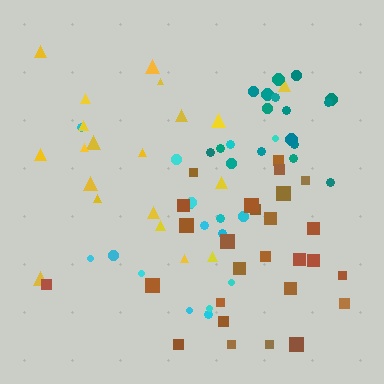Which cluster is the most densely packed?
Teal.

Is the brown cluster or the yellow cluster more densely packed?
Brown.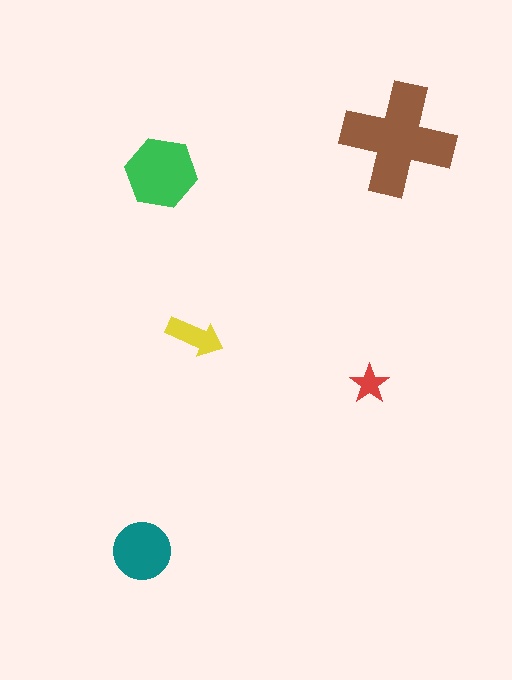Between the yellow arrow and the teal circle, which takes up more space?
The teal circle.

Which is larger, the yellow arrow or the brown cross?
The brown cross.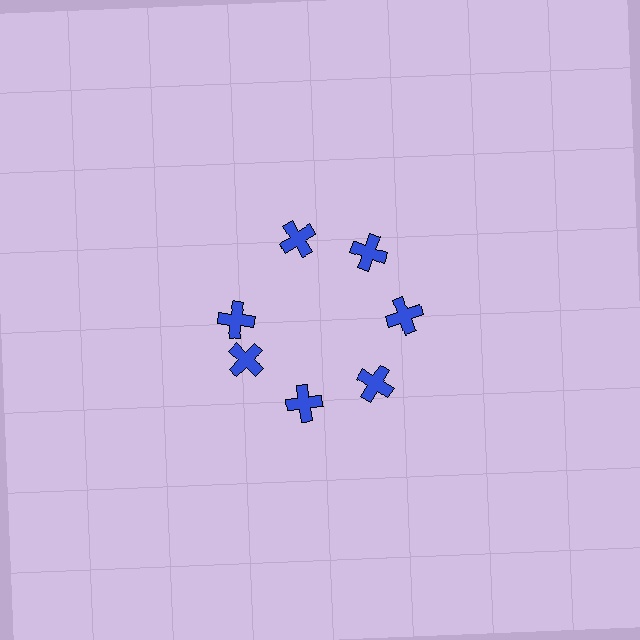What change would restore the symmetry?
The symmetry would be restored by rotating it back into even spacing with its neighbors so that all 7 crosses sit at equal angles and equal distance from the center.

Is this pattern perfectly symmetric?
No. The 7 blue crosses are arranged in a ring, but one element near the 10 o'clock position is rotated out of alignment along the ring, breaking the 7-fold rotational symmetry.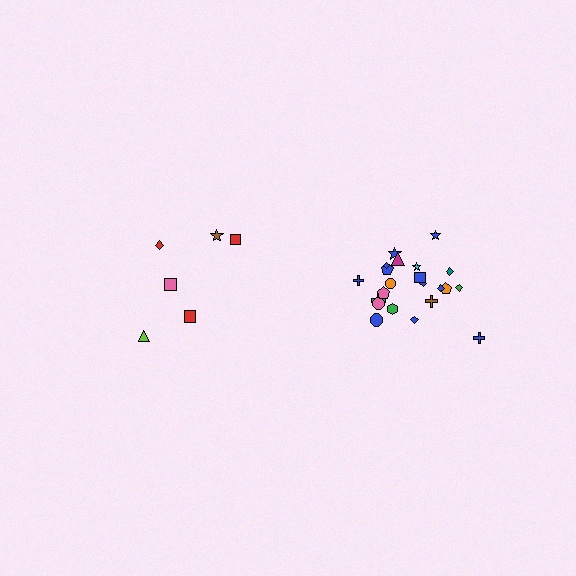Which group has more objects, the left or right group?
The right group.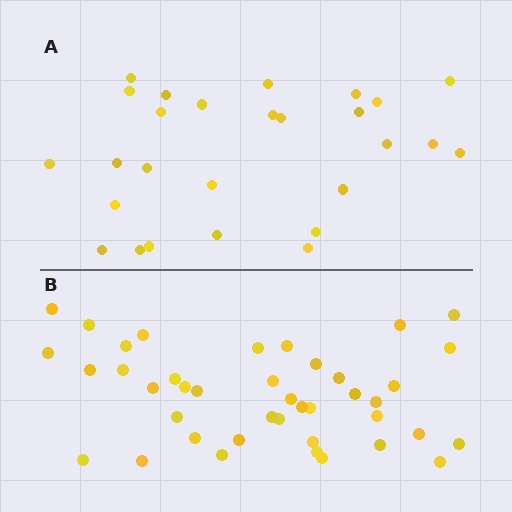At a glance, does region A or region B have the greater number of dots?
Region B (the bottom region) has more dots.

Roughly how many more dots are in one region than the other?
Region B has approximately 15 more dots than region A.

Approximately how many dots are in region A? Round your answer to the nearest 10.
About 30 dots. (The exact count is 27, which rounds to 30.)